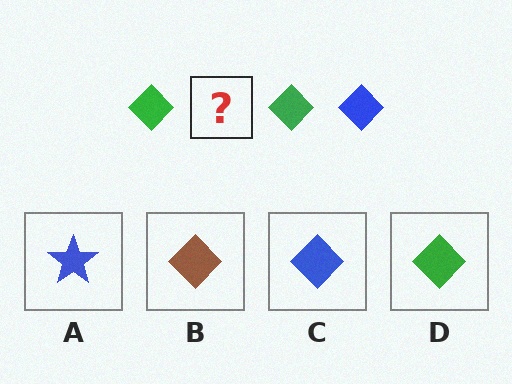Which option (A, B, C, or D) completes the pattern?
C.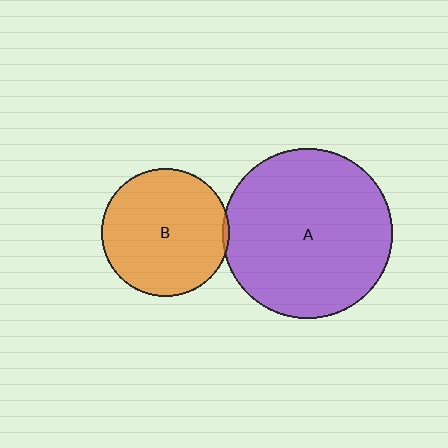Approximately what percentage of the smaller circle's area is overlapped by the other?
Approximately 5%.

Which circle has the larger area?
Circle A (purple).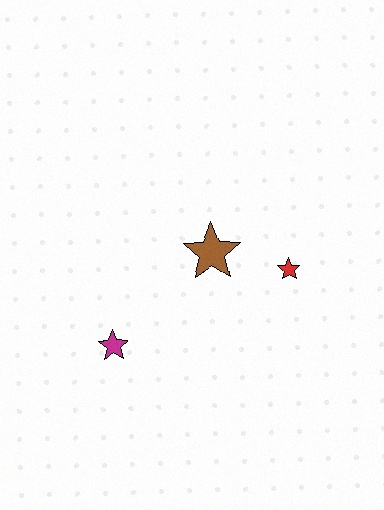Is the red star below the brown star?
Yes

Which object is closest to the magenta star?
The brown star is closest to the magenta star.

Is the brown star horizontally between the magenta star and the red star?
Yes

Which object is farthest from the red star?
The magenta star is farthest from the red star.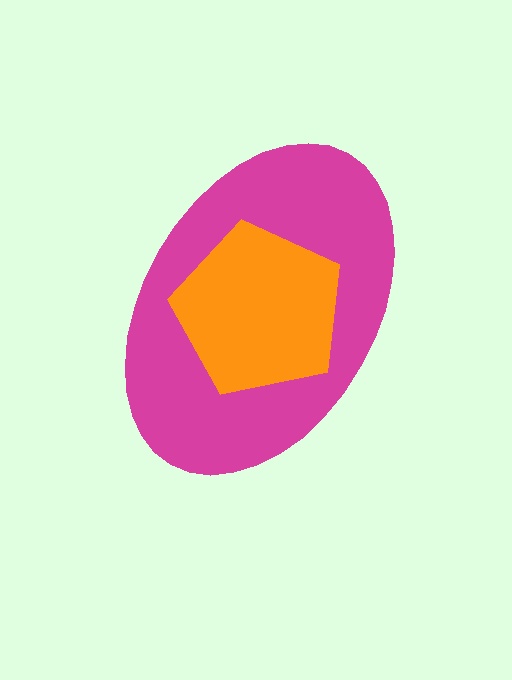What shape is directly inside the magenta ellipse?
The orange pentagon.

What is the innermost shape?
The orange pentagon.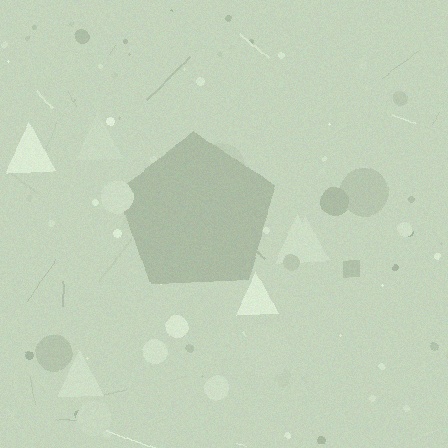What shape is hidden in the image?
A pentagon is hidden in the image.